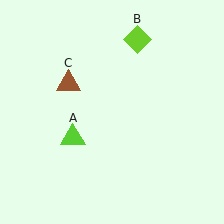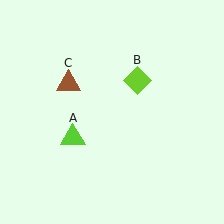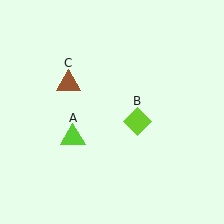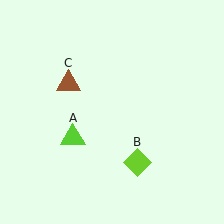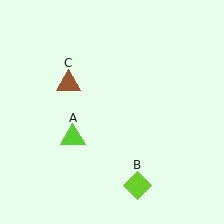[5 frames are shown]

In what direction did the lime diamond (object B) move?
The lime diamond (object B) moved down.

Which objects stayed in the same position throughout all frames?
Lime triangle (object A) and brown triangle (object C) remained stationary.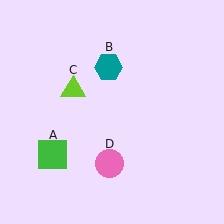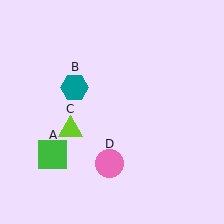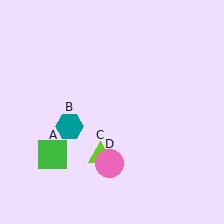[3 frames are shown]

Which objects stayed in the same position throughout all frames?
Green square (object A) and pink circle (object D) remained stationary.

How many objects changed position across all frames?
2 objects changed position: teal hexagon (object B), lime triangle (object C).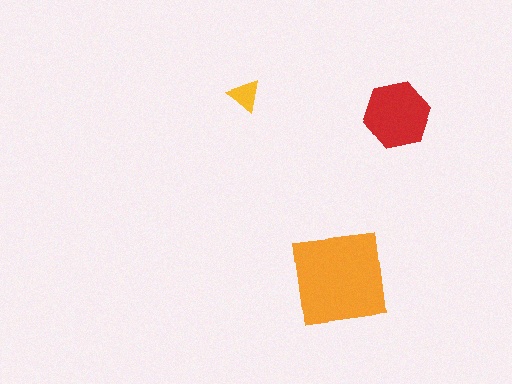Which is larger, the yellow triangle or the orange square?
The orange square.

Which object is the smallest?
The yellow triangle.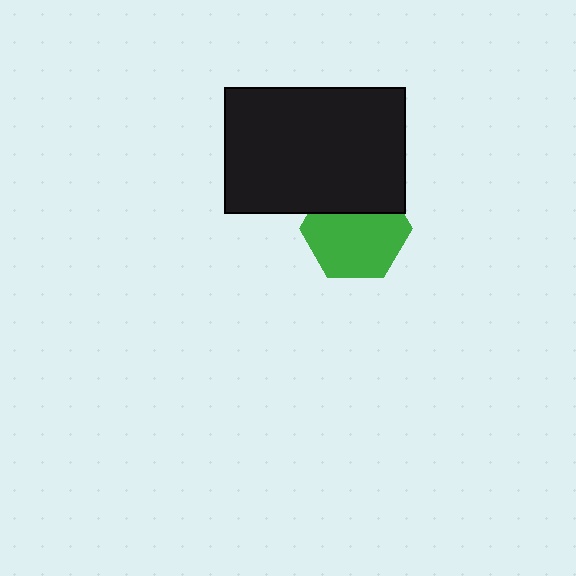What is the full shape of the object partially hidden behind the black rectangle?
The partially hidden object is a green hexagon.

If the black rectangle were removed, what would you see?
You would see the complete green hexagon.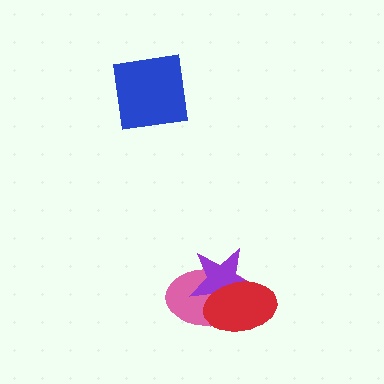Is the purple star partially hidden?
Yes, it is partially covered by another shape.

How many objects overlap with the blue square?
0 objects overlap with the blue square.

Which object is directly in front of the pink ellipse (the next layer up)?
The purple star is directly in front of the pink ellipse.